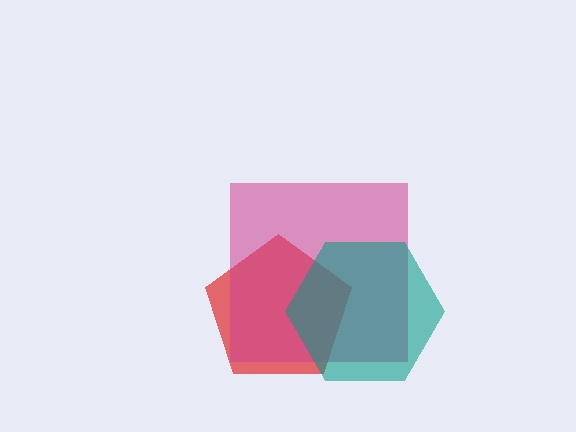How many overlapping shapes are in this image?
There are 3 overlapping shapes in the image.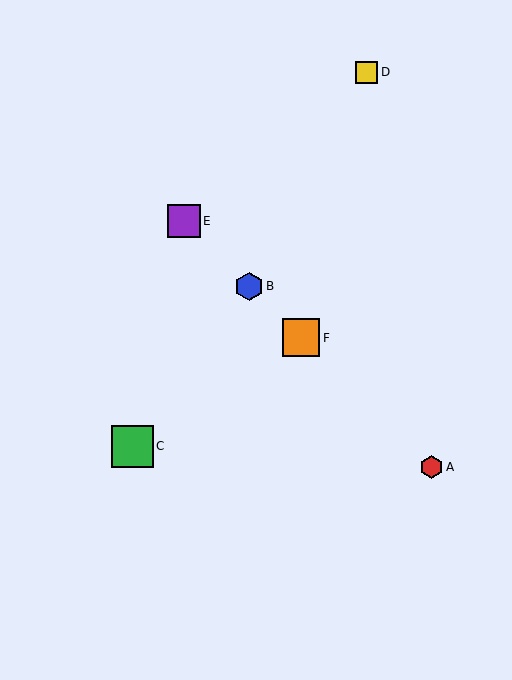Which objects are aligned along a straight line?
Objects A, B, E, F are aligned along a straight line.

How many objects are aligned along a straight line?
4 objects (A, B, E, F) are aligned along a straight line.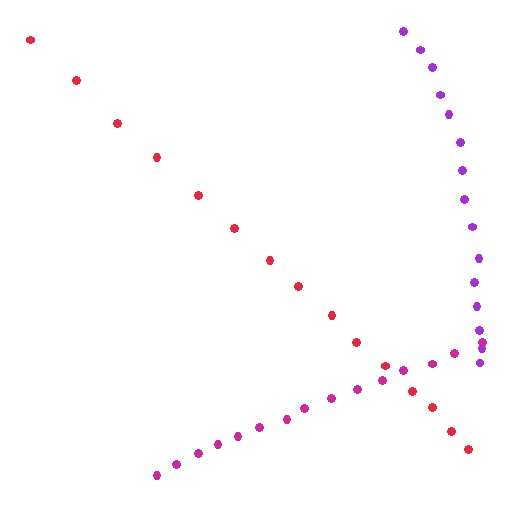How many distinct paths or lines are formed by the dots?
There are 3 distinct paths.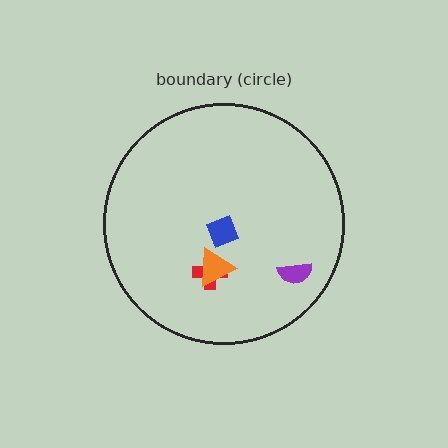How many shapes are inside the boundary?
4 inside, 0 outside.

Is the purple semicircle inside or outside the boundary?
Inside.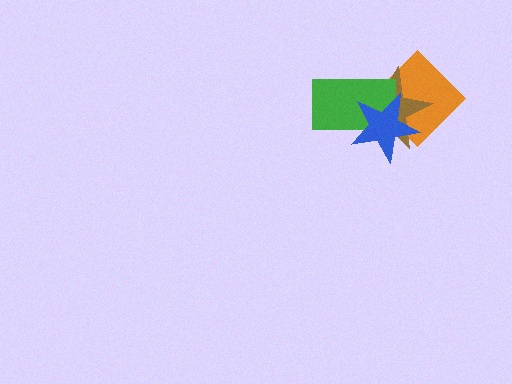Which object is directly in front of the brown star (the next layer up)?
The green rectangle is directly in front of the brown star.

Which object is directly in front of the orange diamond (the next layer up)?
The brown star is directly in front of the orange diamond.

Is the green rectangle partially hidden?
Yes, it is partially covered by another shape.